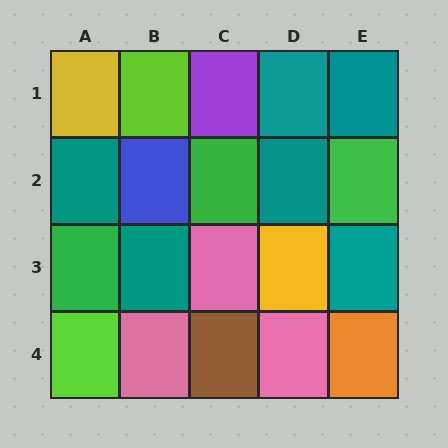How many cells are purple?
1 cell is purple.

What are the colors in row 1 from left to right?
Yellow, lime, purple, teal, teal.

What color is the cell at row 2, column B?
Blue.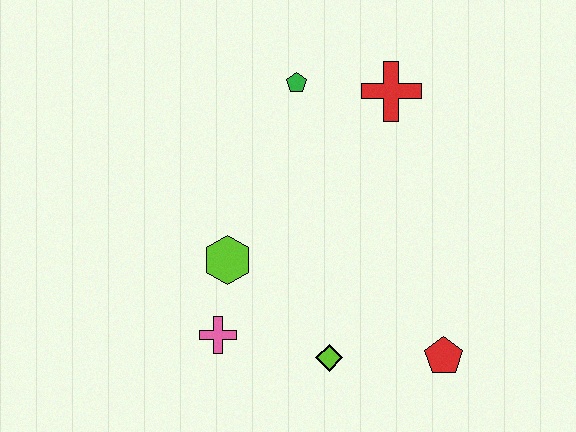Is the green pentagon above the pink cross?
Yes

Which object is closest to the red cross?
The green pentagon is closest to the red cross.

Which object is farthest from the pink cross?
The red cross is farthest from the pink cross.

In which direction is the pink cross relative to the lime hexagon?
The pink cross is below the lime hexagon.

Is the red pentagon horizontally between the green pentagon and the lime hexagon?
No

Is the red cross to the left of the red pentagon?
Yes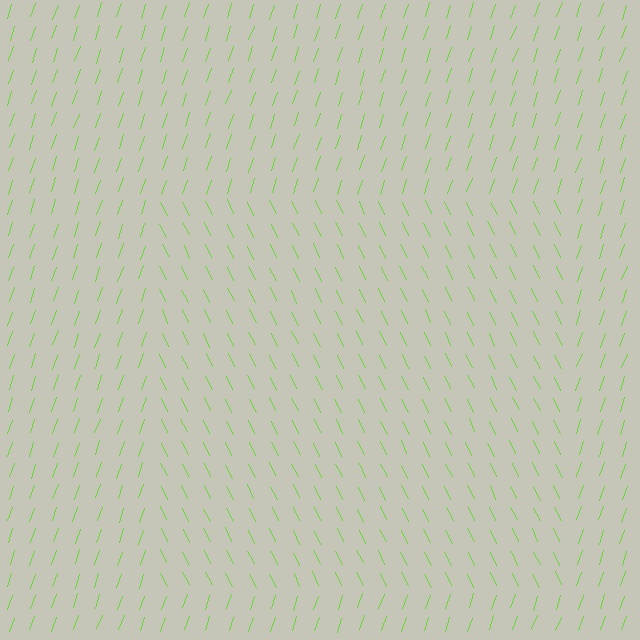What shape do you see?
I see a rectangle.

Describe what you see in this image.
The image is filled with small lime line segments. A rectangle region in the image has lines oriented differently from the surrounding lines, creating a visible texture boundary.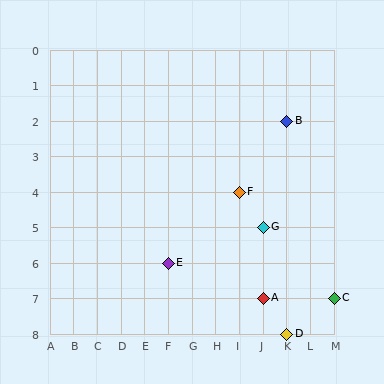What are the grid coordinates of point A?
Point A is at grid coordinates (J, 7).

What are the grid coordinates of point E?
Point E is at grid coordinates (F, 6).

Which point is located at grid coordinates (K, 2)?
Point B is at (K, 2).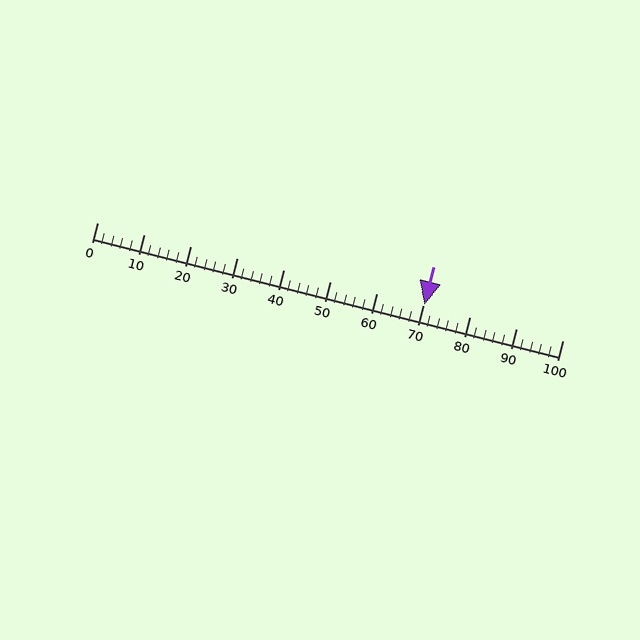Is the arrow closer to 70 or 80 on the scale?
The arrow is closer to 70.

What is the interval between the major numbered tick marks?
The major tick marks are spaced 10 units apart.